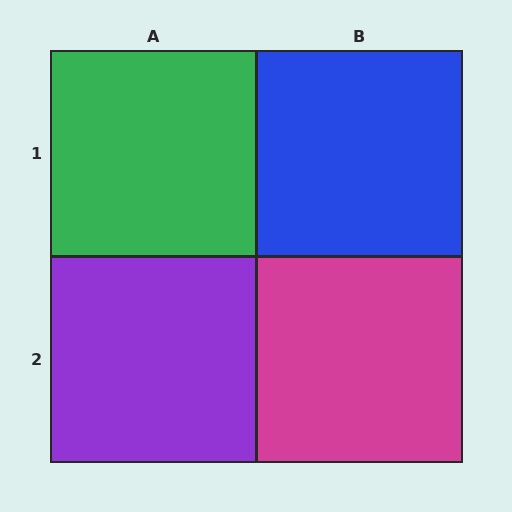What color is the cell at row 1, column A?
Green.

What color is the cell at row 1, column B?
Blue.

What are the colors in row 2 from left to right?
Purple, magenta.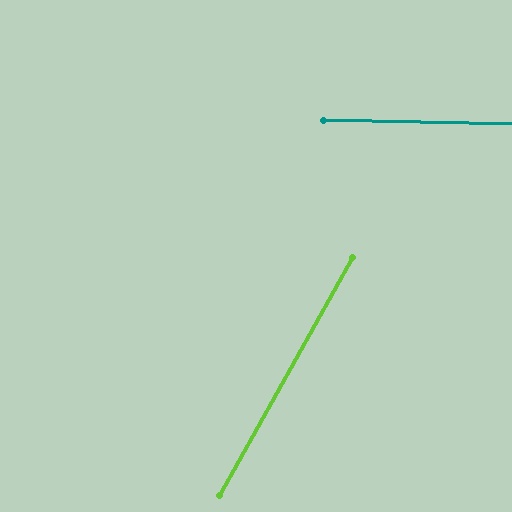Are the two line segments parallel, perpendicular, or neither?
Neither parallel nor perpendicular — they differ by about 62°.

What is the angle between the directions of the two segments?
Approximately 62 degrees.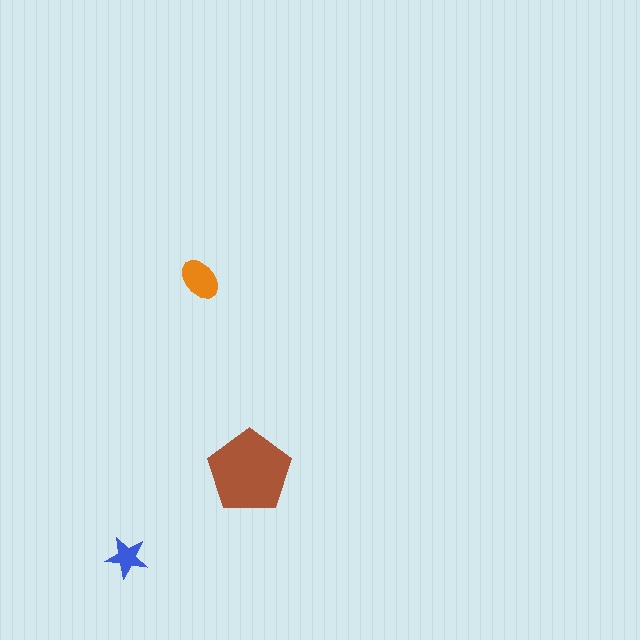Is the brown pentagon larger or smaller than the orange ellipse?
Larger.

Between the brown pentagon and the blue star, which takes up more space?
The brown pentagon.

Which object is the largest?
The brown pentagon.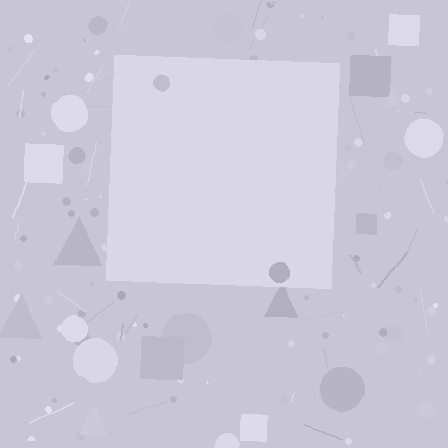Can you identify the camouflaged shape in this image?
The camouflaged shape is a square.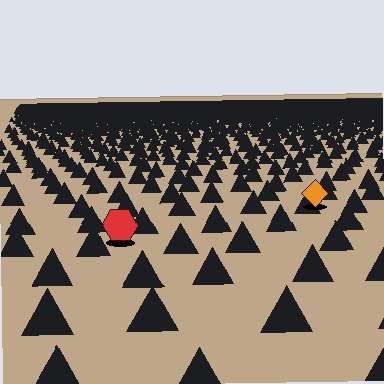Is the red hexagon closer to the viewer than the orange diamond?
Yes. The red hexagon is closer — you can tell from the texture gradient: the ground texture is coarser near it.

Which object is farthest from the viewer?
The orange diamond is farthest from the viewer. It appears smaller and the ground texture around it is denser.